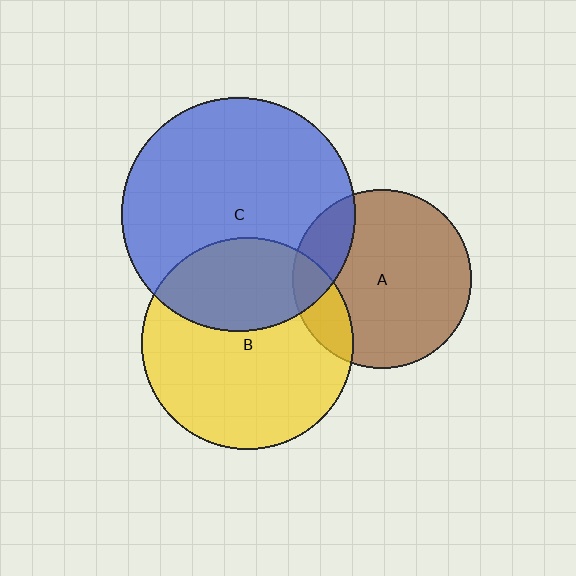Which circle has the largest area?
Circle C (blue).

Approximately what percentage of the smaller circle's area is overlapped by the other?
Approximately 20%.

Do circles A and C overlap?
Yes.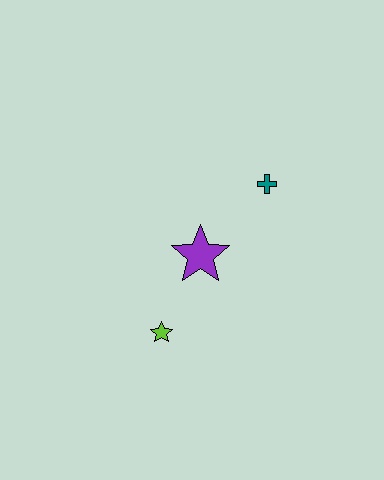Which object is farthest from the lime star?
The teal cross is farthest from the lime star.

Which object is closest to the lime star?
The purple star is closest to the lime star.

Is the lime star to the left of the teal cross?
Yes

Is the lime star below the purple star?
Yes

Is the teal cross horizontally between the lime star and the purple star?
No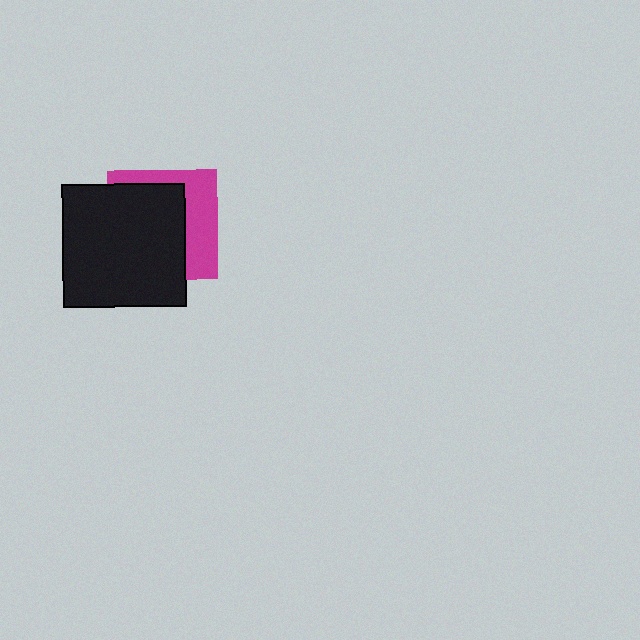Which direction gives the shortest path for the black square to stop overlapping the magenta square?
Moving left gives the shortest separation.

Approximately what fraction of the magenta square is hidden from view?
Roughly 62% of the magenta square is hidden behind the black square.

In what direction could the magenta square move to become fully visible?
The magenta square could move right. That would shift it out from behind the black square entirely.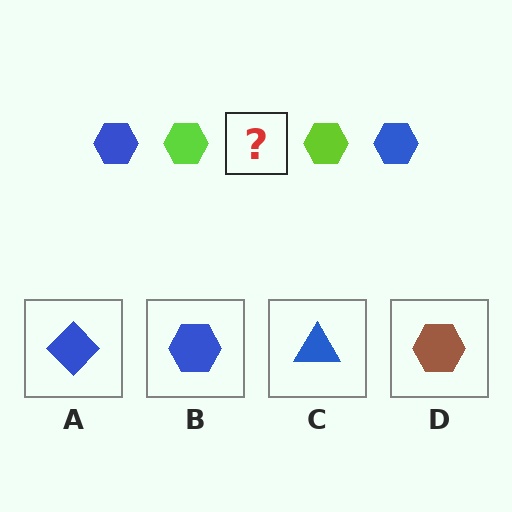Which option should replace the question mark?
Option B.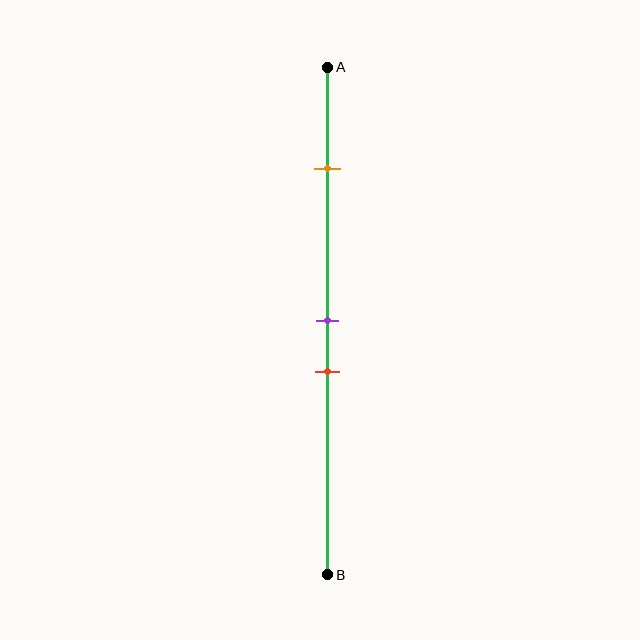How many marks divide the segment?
There are 3 marks dividing the segment.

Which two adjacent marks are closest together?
The purple and red marks are the closest adjacent pair.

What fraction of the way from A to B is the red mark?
The red mark is approximately 60% (0.6) of the way from A to B.